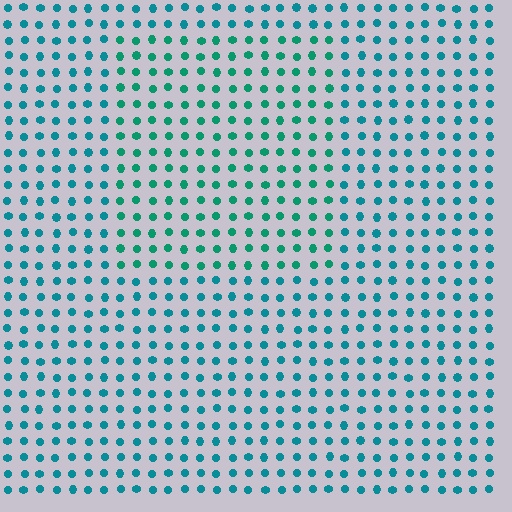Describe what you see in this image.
The image is filled with small teal elements in a uniform arrangement. A rectangle-shaped region is visible where the elements are tinted to a slightly different hue, forming a subtle color boundary.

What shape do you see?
I see a rectangle.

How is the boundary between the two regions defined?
The boundary is defined purely by a slight shift in hue (about 24 degrees). Spacing, size, and orientation are identical on both sides.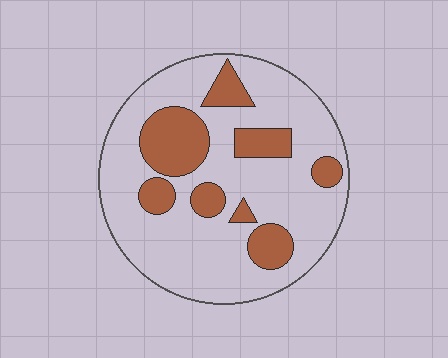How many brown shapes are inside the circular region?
8.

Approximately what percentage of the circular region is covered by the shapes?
Approximately 25%.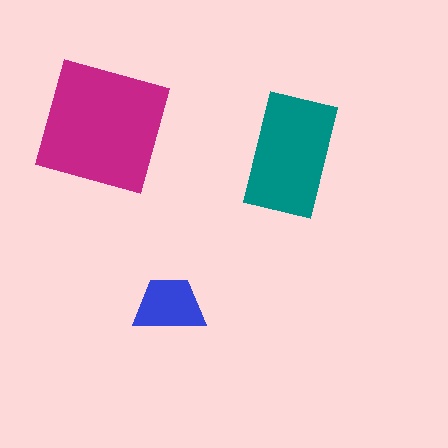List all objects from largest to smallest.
The magenta square, the teal rectangle, the blue trapezoid.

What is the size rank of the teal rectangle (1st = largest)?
2nd.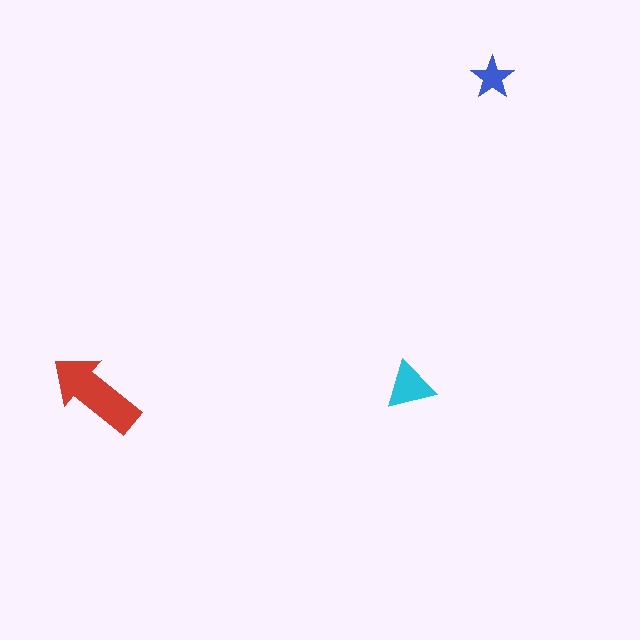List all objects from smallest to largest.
The blue star, the cyan triangle, the red arrow.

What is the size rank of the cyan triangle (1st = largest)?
2nd.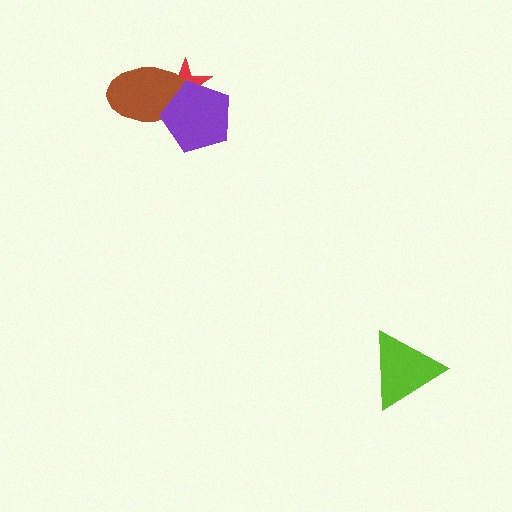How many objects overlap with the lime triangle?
0 objects overlap with the lime triangle.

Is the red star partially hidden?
Yes, it is partially covered by another shape.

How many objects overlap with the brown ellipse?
2 objects overlap with the brown ellipse.